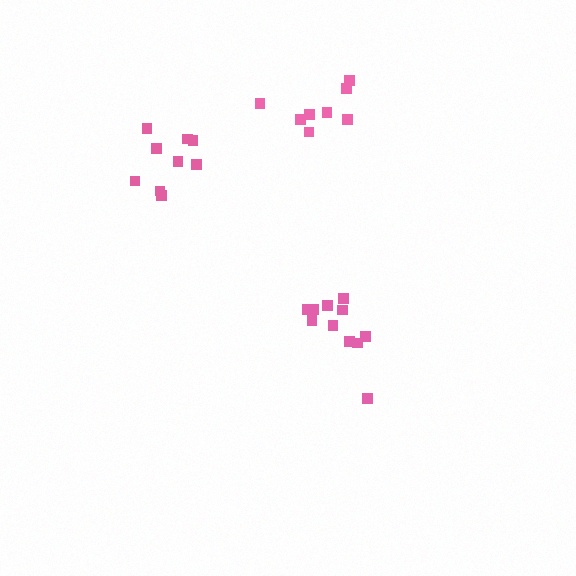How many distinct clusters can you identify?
There are 3 distinct clusters.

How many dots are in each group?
Group 1: 9 dots, Group 2: 11 dots, Group 3: 8 dots (28 total).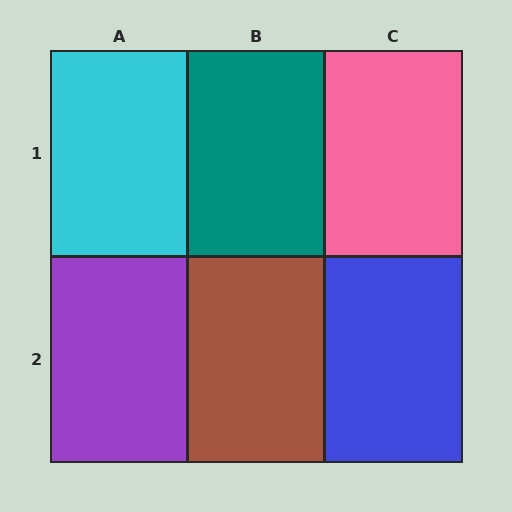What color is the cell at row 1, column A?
Cyan.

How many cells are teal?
1 cell is teal.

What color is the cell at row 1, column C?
Pink.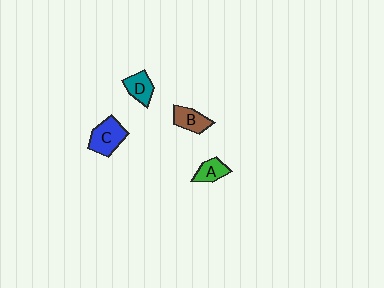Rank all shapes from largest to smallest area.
From largest to smallest: C (blue), B (brown), D (teal), A (green).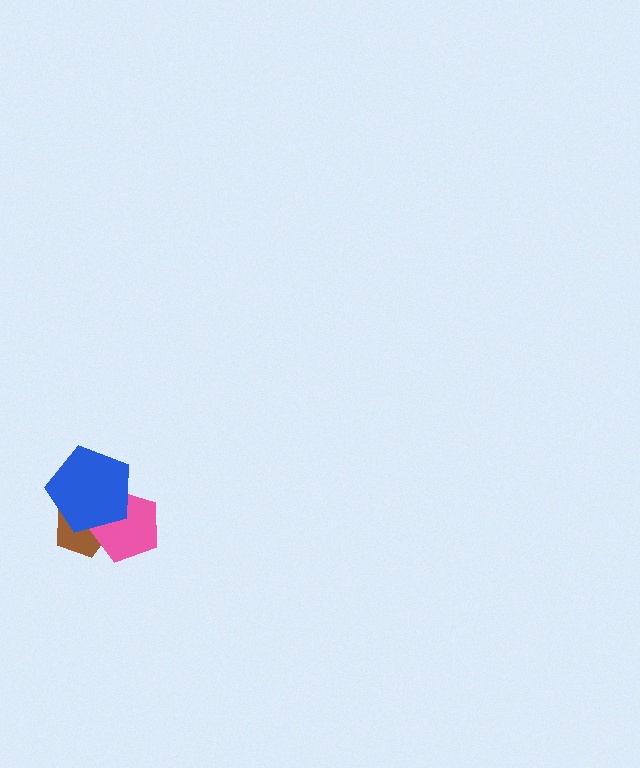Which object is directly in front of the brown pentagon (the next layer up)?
The pink pentagon is directly in front of the brown pentagon.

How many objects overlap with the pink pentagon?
2 objects overlap with the pink pentagon.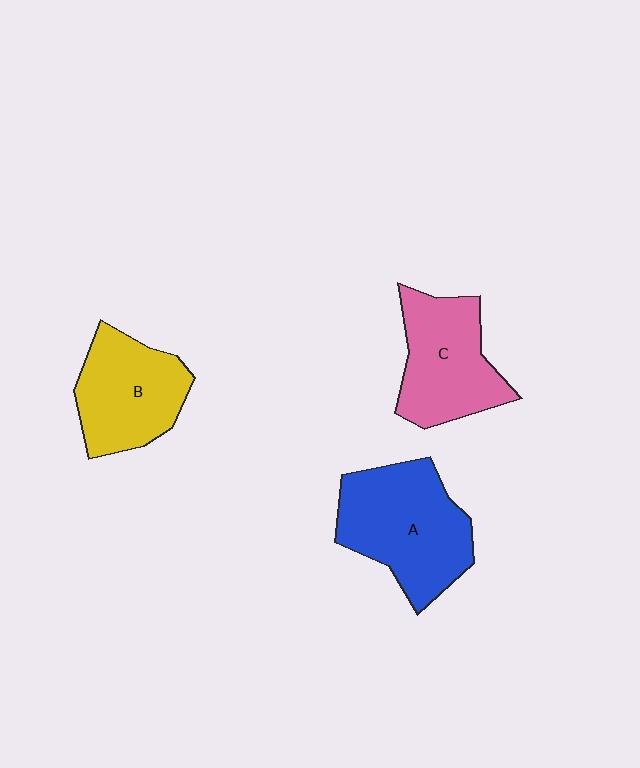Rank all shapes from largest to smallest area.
From largest to smallest: A (blue), C (pink), B (yellow).